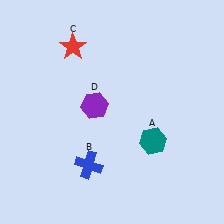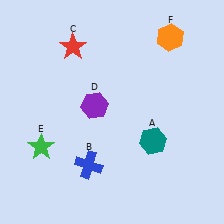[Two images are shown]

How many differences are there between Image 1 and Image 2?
There are 2 differences between the two images.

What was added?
A green star (E), an orange hexagon (F) were added in Image 2.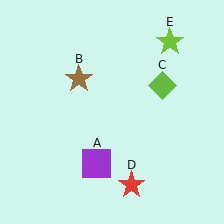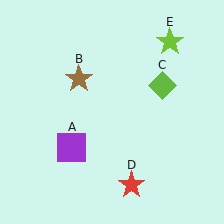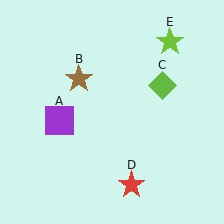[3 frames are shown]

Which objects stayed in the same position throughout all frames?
Brown star (object B) and lime diamond (object C) and red star (object D) and lime star (object E) remained stationary.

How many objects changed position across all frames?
1 object changed position: purple square (object A).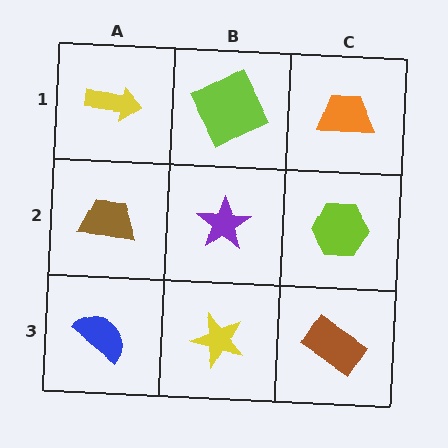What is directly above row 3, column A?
A brown trapezoid.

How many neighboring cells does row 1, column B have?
3.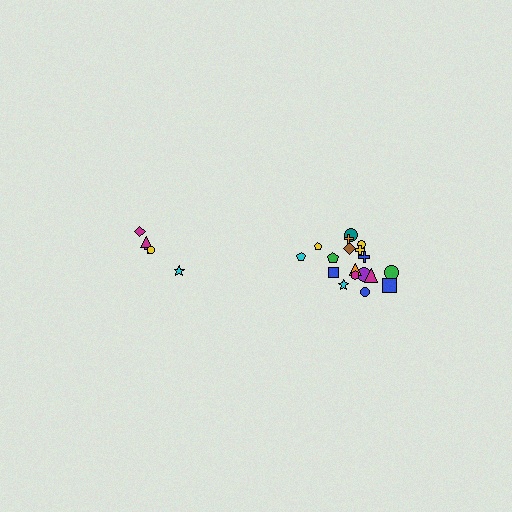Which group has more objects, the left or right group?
The right group.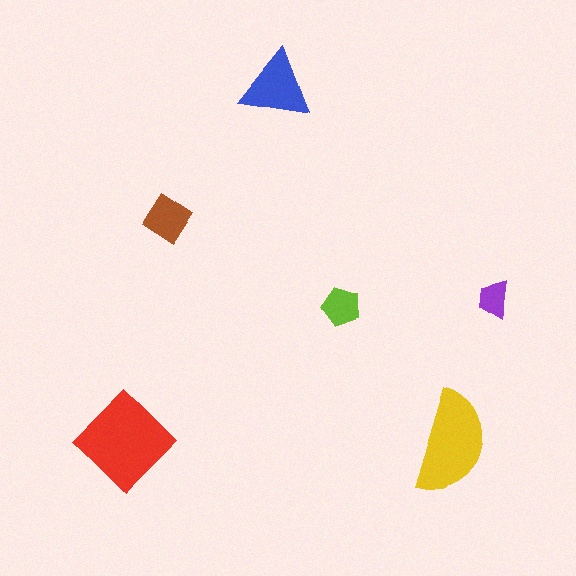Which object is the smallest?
The purple trapezoid.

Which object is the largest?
The red diamond.